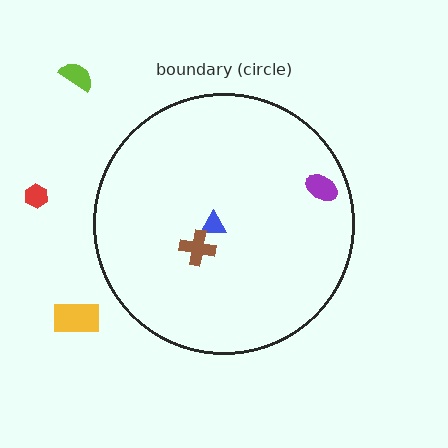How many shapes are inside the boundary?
3 inside, 3 outside.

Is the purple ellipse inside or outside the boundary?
Inside.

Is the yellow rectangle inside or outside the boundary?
Outside.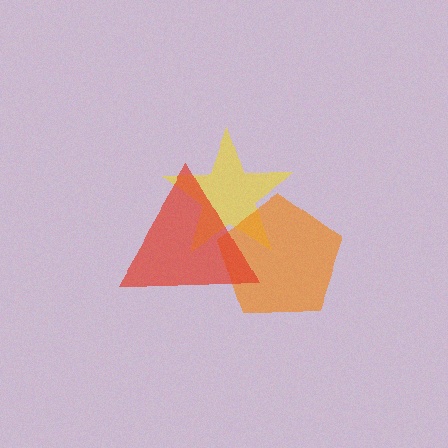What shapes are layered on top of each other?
The layered shapes are: a yellow star, an orange pentagon, a red triangle.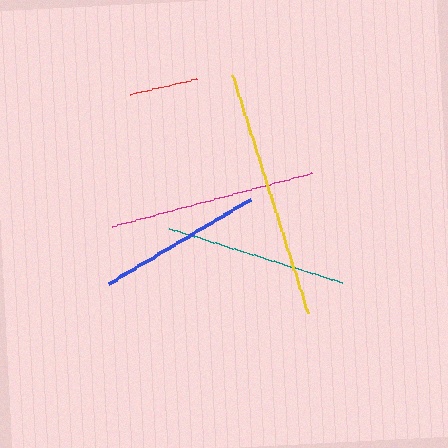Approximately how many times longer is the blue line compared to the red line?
The blue line is approximately 2.4 times the length of the red line.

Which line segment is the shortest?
The red line is the shortest at approximately 68 pixels.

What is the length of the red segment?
The red segment is approximately 68 pixels long.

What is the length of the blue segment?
The blue segment is approximately 165 pixels long.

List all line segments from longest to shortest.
From longest to shortest: yellow, magenta, teal, blue, red.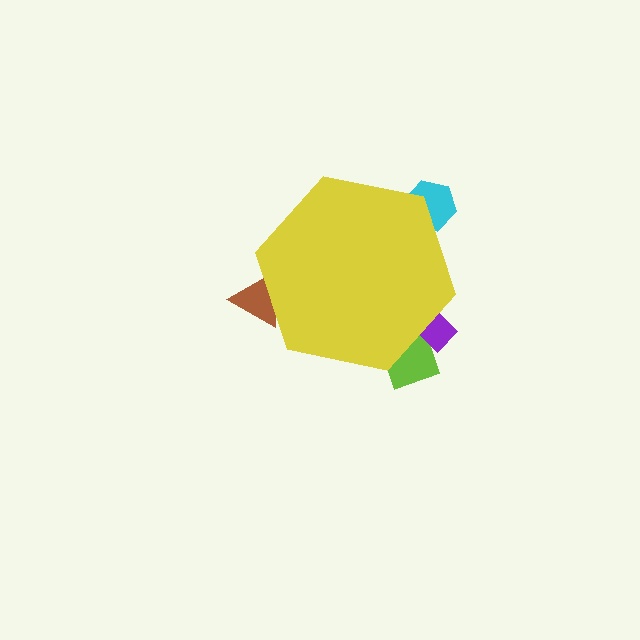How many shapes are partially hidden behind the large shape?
4 shapes are partially hidden.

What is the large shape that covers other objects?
A yellow hexagon.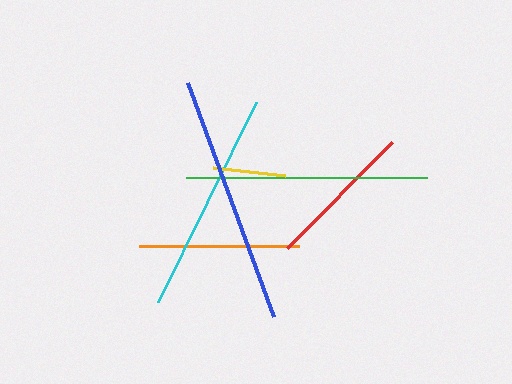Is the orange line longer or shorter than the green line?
The green line is longer than the orange line.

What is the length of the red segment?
The red segment is approximately 149 pixels long.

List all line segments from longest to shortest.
From longest to shortest: blue, green, cyan, orange, red, yellow.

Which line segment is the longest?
The blue line is the longest at approximately 249 pixels.